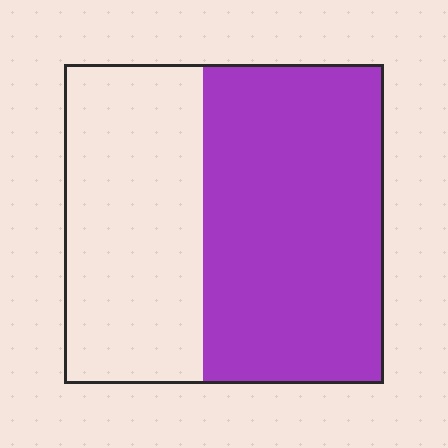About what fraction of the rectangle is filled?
About three fifths (3/5).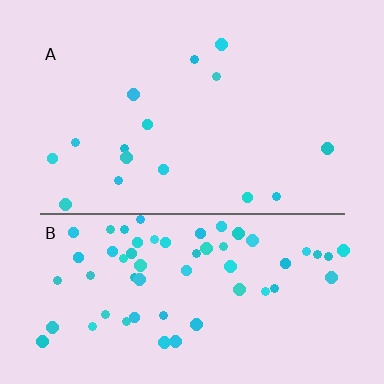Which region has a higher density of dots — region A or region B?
B (the bottom).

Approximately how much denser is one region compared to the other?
Approximately 3.9× — region B over region A.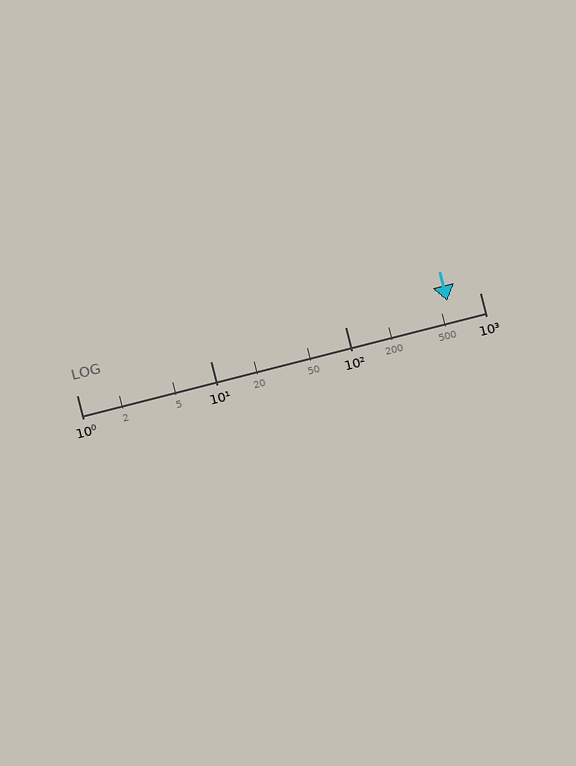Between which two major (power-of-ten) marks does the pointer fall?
The pointer is between 100 and 1000.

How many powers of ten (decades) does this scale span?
The scale spans 3 decades, from 1 to 1000.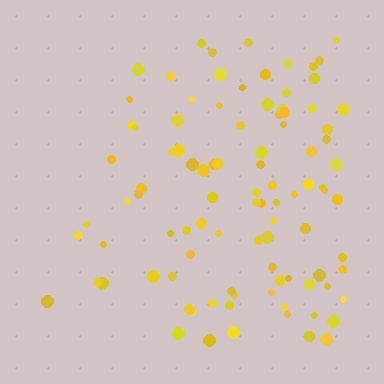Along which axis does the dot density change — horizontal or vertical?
Horizontal.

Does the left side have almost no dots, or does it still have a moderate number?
Still a moderate number, just noticeably fewer than the right.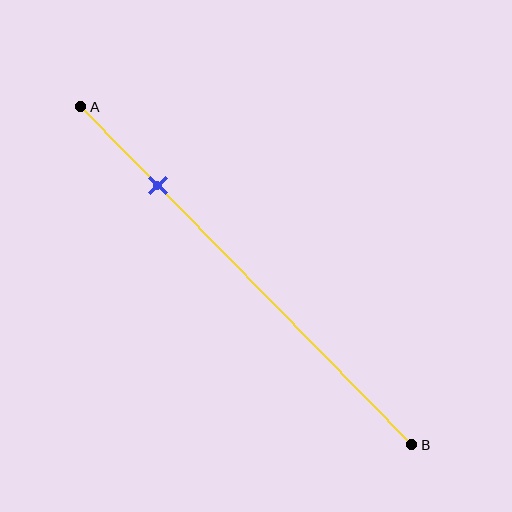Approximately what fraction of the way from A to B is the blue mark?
The blue mark is approximately 25% of the way from A to B.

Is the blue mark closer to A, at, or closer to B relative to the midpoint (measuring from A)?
The blue mark is closer to point A than the midpoint of segment AB.